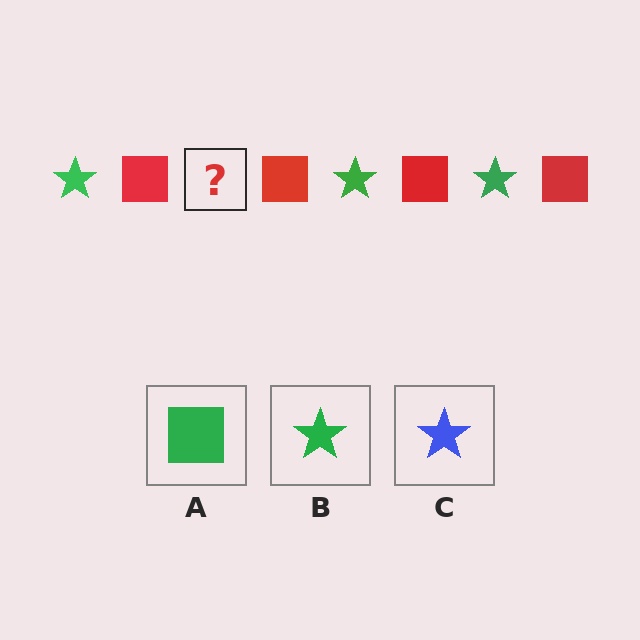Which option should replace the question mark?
Option B.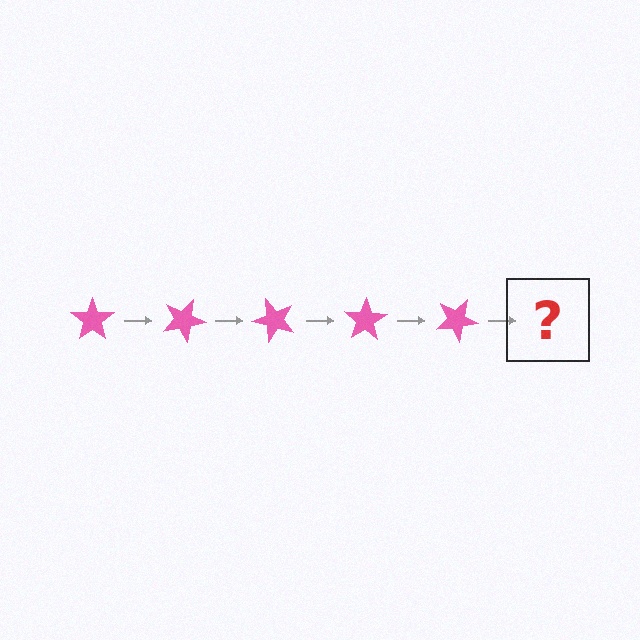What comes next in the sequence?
The next element should be a pink star rotated 125 degrees.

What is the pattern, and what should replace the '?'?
The pattern is that the star rotates 25 degrees each step. The '?' should be a pink star rotated 125 degrees.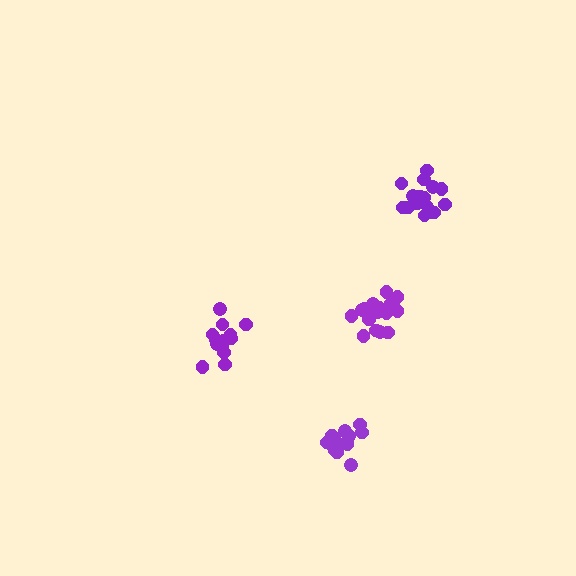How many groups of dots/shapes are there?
There are 4 groups.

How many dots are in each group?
Group 1: 14 dots, Group 2: 13 dots, Group 3: 18 dots, Group 4: 17 dots (62 total).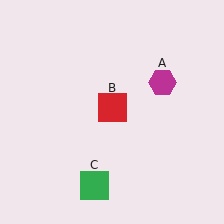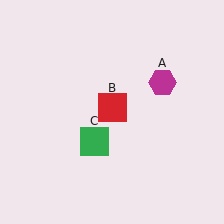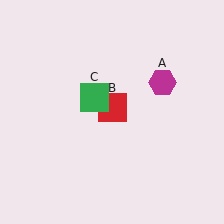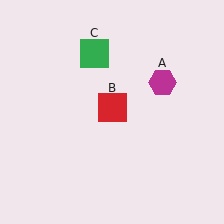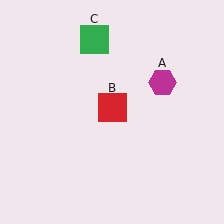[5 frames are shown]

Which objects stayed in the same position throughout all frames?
Magenta hexagon (object A) and red square (object B) remained stationary.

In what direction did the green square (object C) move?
The green square (object C) moved up.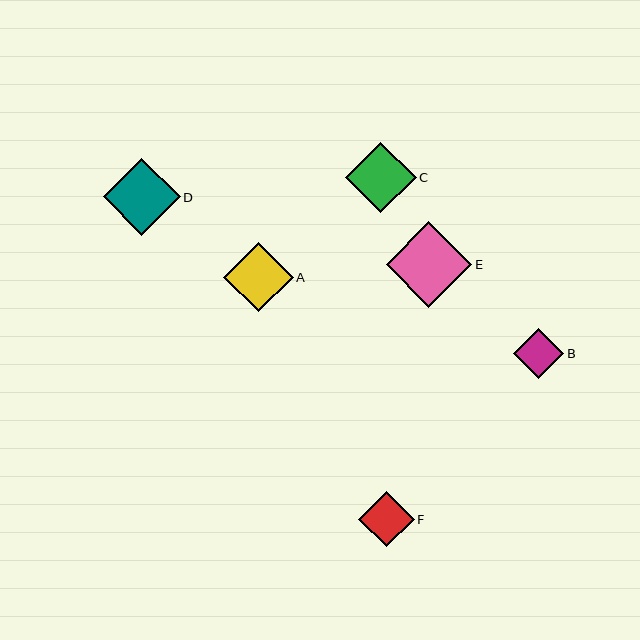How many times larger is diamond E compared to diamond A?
Diamond E is approximately 1.2 times the size of diamond A.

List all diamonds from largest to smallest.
From largest to smallest: E, D, C, A, F, B.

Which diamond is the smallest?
Diamond B is the smallest with a size of approximately 50 pixels.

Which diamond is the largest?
Diamond E is the largest with a size of approximately 86 pixels.